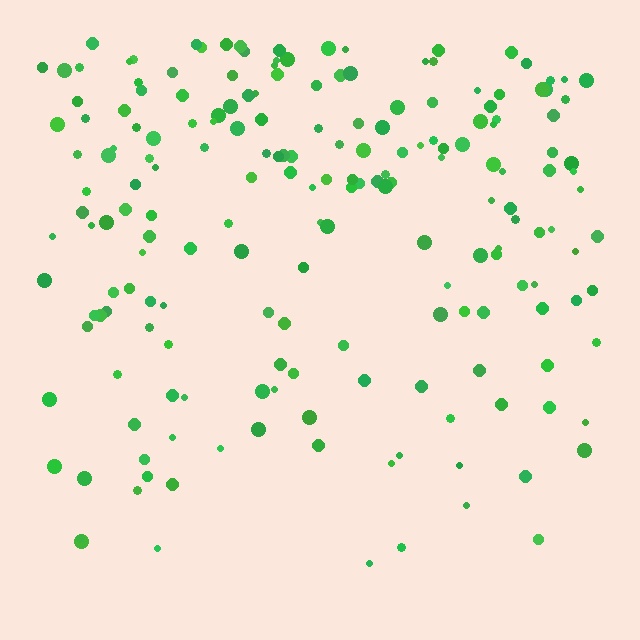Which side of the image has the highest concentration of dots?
The top.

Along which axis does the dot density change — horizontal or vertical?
Vertical.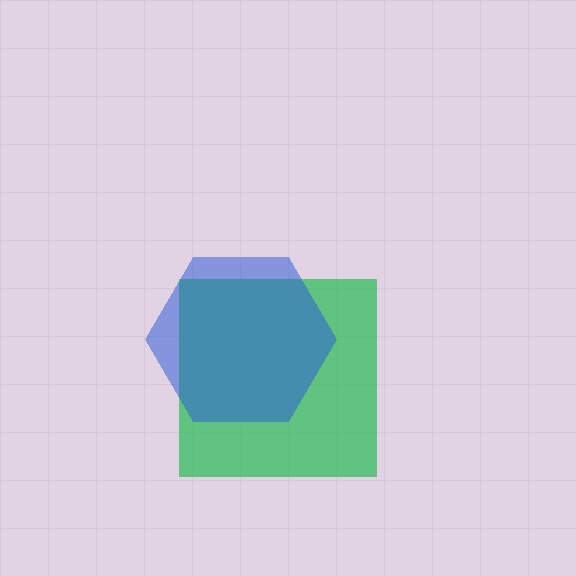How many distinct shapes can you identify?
There are 2 distinct shapes: a green square, a blue hexagon.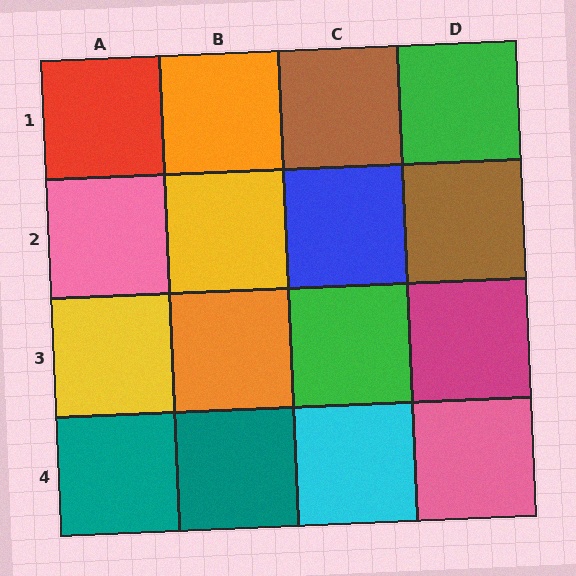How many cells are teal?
2 cells are teal.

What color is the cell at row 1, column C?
Brown.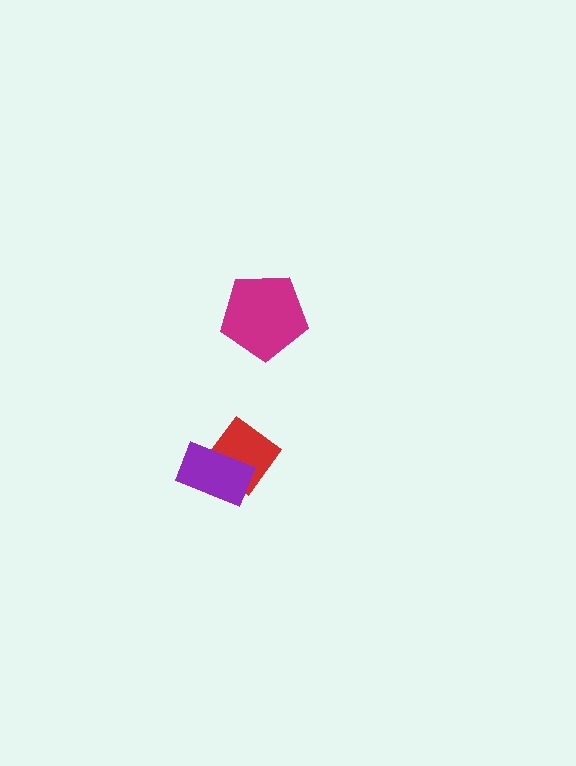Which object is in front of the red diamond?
The purple rectangle is in front of the red diamond.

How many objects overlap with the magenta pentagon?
0 objects overlap with the magenta pentagon.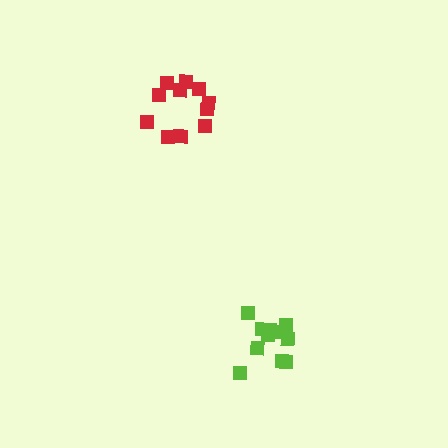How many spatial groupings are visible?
There are 2 spatial groupings.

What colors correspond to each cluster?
The clusters are colored: red, lime.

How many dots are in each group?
Group 1: 11 dots, Group 2: 11 dots (22 total).